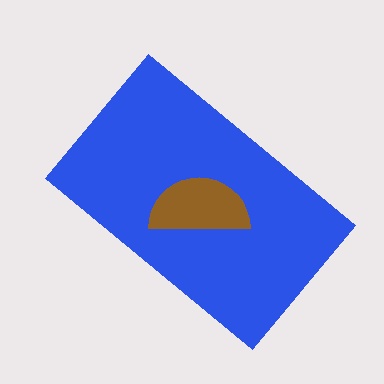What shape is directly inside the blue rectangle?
The brown semicircle.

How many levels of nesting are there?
2.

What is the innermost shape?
The brown semicircle.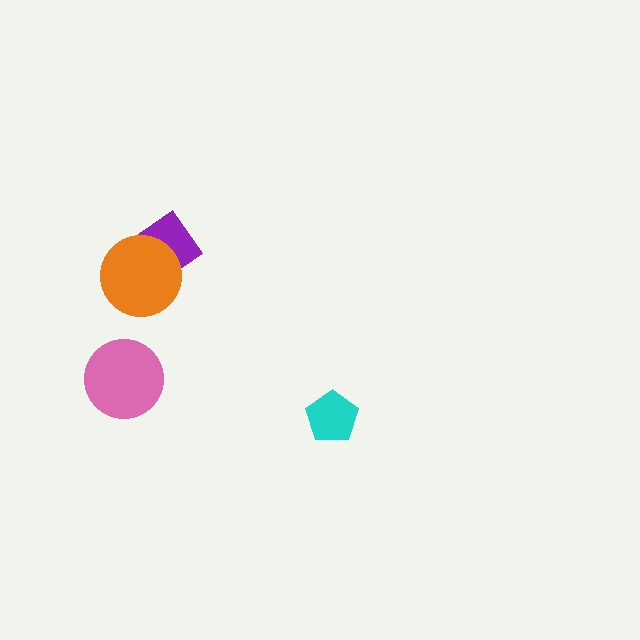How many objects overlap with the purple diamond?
1 object overlaps with the purple diamond.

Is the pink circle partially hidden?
No, no other shape covers it.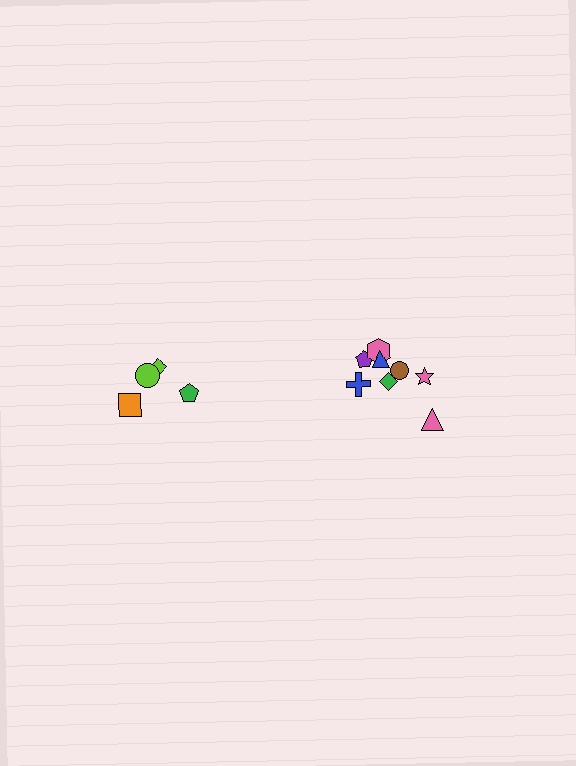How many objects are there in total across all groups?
There are 12 objects.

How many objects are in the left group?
There are 4 objects.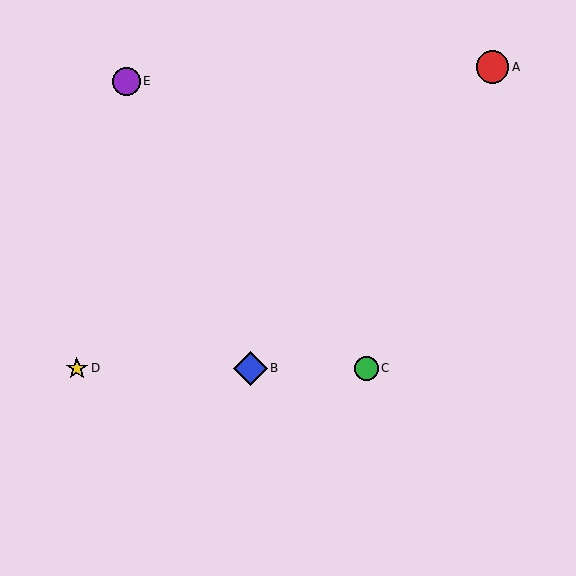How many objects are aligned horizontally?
3 objects (B, C, D) are aligned horizontally.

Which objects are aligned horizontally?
Objects B, C, D are aligned horizontally.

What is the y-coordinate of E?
Object E is at y≈81.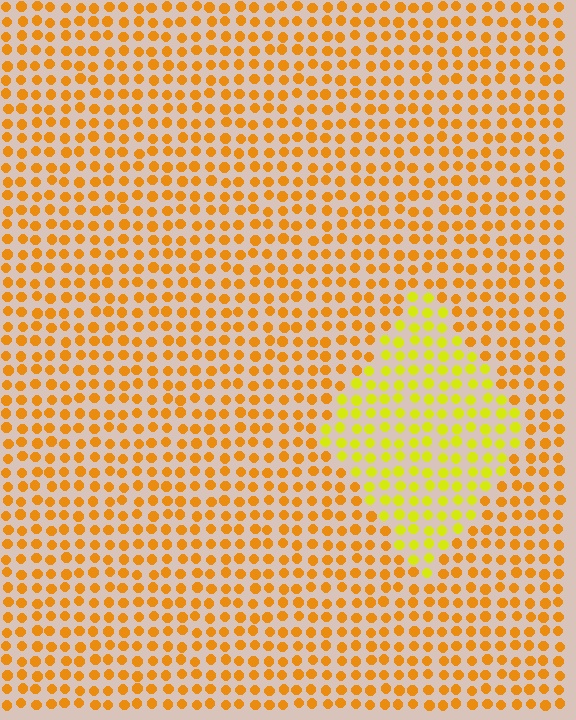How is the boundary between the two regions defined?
The boundary is defined purely by a slight shift in hue (about 32 degrees). Spacing, size, and orientation are identical on both sides.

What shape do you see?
I see a diamond.